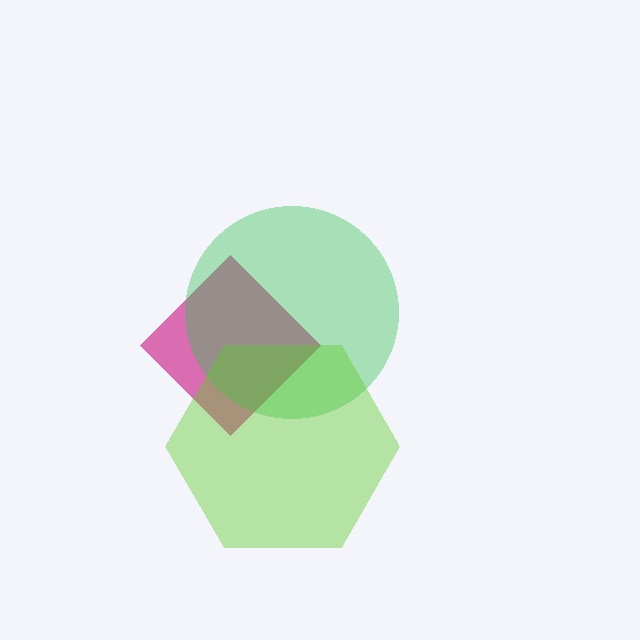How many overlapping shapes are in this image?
There are 3 overlapping shapes in the image.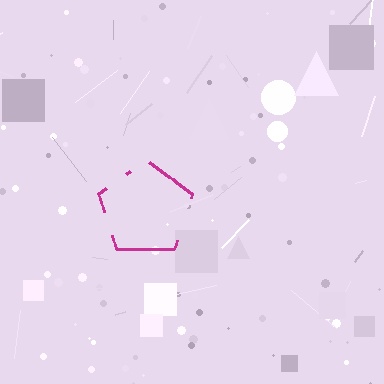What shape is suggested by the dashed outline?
The dashed outline suggests a pentagon.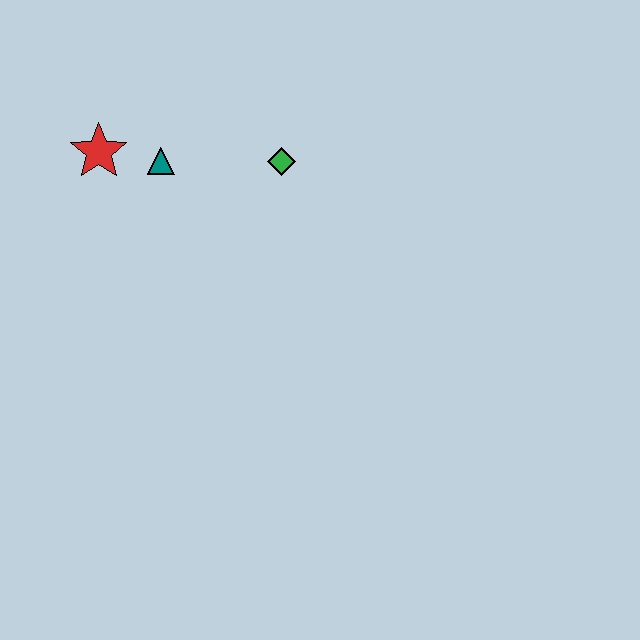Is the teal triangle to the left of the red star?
No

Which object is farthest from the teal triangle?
The green diamond is farthest from the teal triangle.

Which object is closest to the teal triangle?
The red star is closest to the teal triangle.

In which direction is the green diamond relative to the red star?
The green diamond is to the right of the red star.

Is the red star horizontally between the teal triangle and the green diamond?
No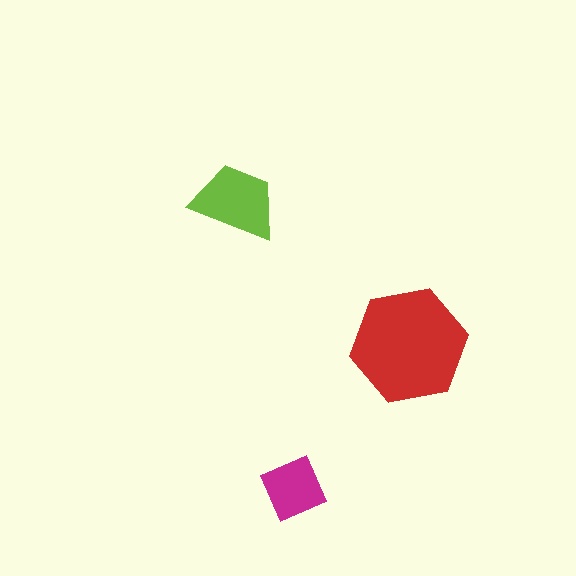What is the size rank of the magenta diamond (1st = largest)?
3rd.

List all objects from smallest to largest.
The magenta diamond, the lime trapezoid, the red hexagon.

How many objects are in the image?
There are 3 objects in the image.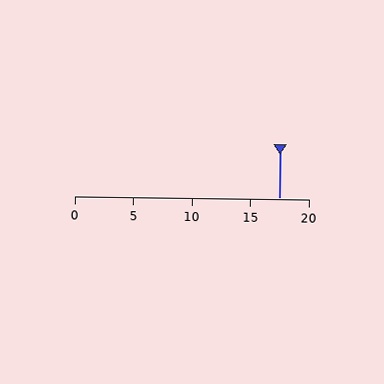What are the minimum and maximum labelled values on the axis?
The axis runs from 0 to 20.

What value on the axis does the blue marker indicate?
The marker indicates approximately 17.5.